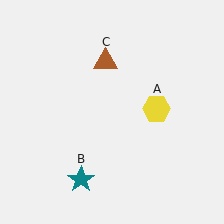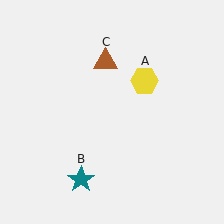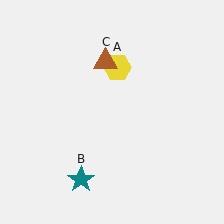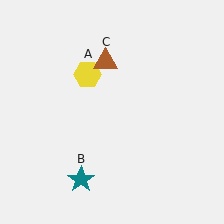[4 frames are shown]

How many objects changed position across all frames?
1 object changed position: yellow hexagon (object A).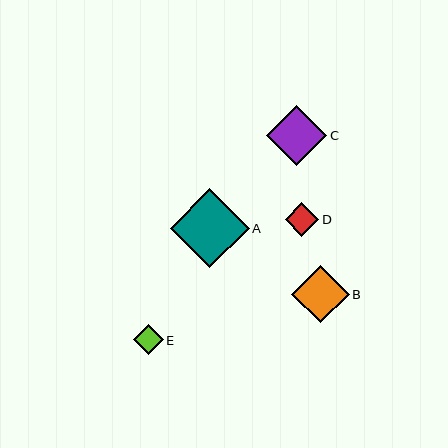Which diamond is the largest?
Diamond A is the largest with a size of approximately 79 pixels.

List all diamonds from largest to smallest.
From largest to smallest: A, C, B, D, E.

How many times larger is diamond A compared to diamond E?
Diamond A is approximately 2.7 times the size of diamond E.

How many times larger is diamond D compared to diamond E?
Diamond D is approximately 1.2 times the size of diamond E.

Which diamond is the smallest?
Diamond E is the smallest with a size of approximately 29 pixels.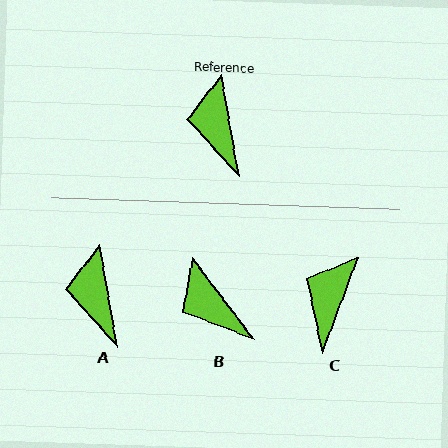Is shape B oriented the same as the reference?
No, it is off by about 28 degrees.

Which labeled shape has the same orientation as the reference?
A.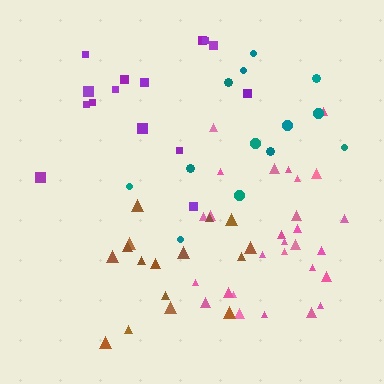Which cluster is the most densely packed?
Pink.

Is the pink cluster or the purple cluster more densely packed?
Pink.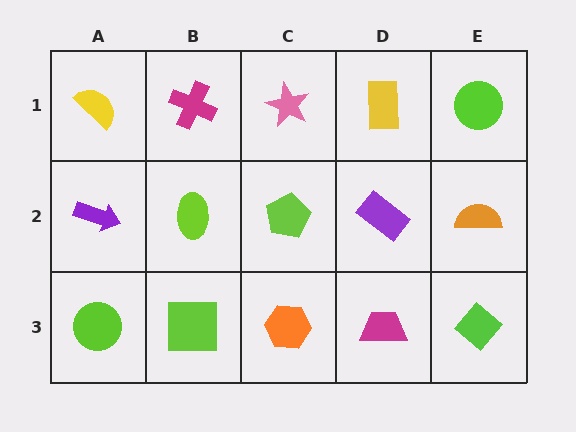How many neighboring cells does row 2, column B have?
4.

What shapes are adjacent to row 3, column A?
A purple arrow (row 2, column A), a lime square (row 3, column B).